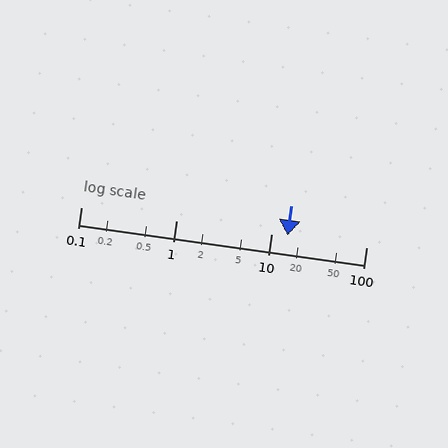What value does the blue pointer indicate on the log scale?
The pointer indicates approximately 15.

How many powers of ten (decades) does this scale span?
The scale spans 3 decades, from 0.1 to 100.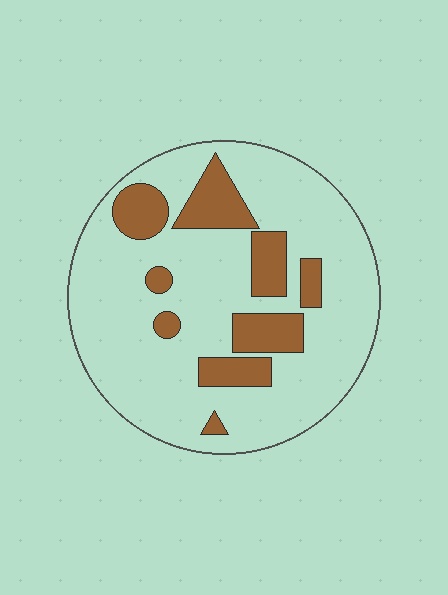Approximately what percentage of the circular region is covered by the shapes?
Approximately 20%.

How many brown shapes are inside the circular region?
9.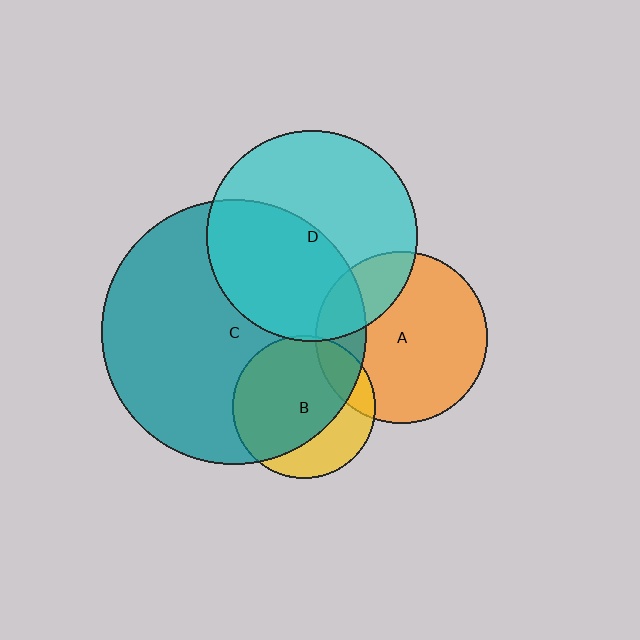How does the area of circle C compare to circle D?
Approximately 1.6 times.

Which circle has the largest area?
Circle C (teal).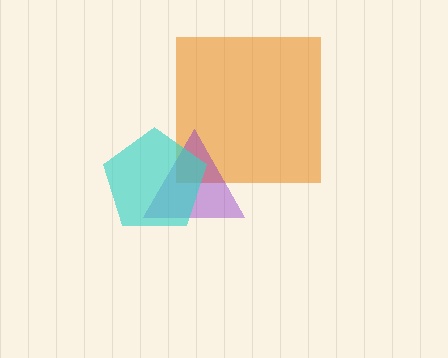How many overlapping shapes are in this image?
There are 3 overlapping shapes in the image.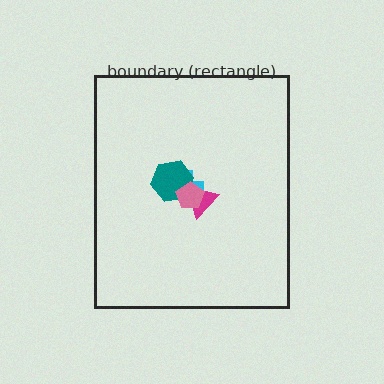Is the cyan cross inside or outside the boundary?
Inside.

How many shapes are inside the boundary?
4 inside, 0 outside.